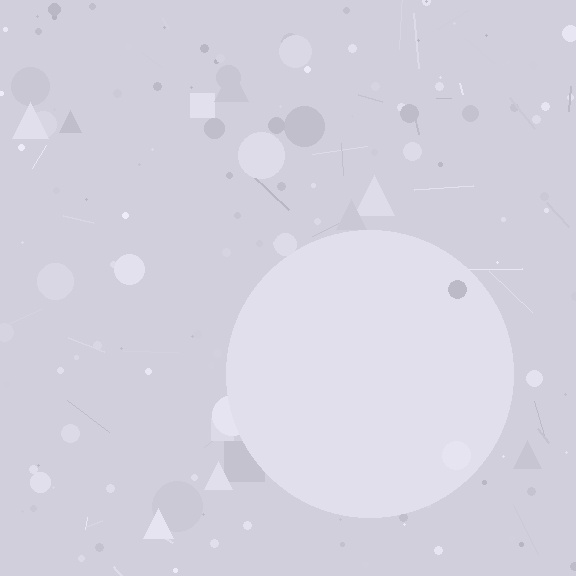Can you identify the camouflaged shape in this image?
The camouflaged shape is a circle.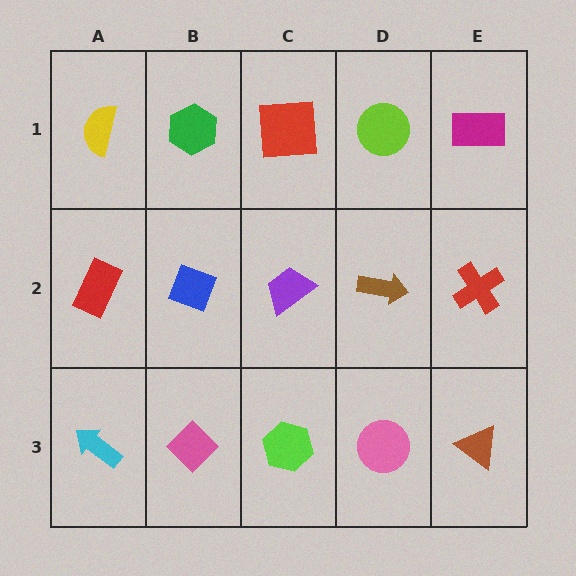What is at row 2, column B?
A blue diamond.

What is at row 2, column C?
A purple trapezoid.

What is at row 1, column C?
A red square.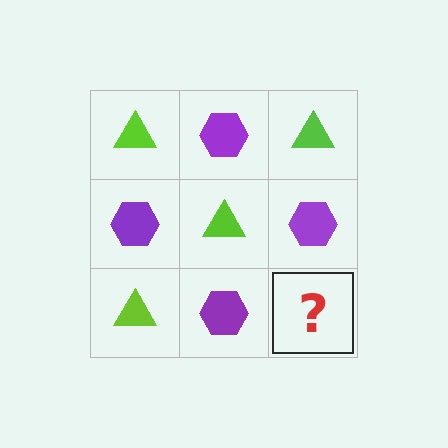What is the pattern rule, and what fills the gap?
The rule is that it alternates lime triangle and purple hexagon in a checkerboard pattern. The gap should be filled with a lime triangle.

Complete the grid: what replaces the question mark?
The question mark should be replaced with a lime triangle.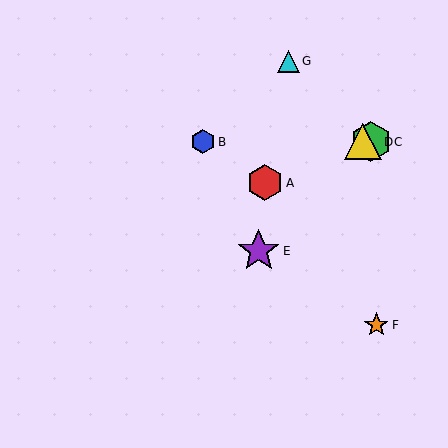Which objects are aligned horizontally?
Objects B, C, D are aligned horizontally.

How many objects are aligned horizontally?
3 objects (B, C, D) are aligned horizontally.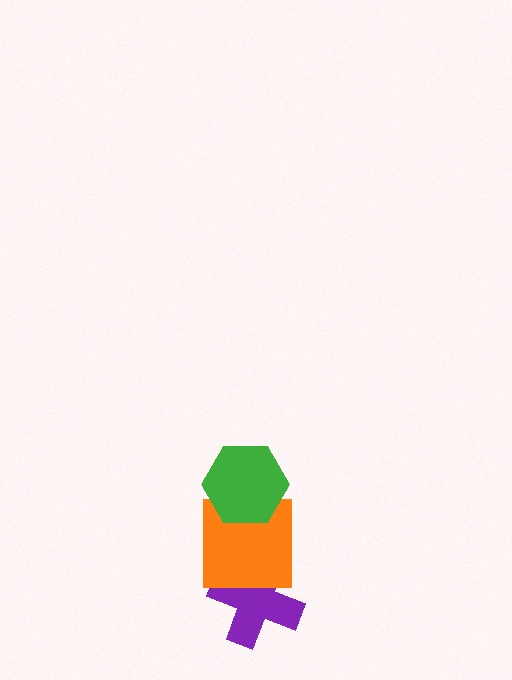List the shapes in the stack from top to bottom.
From top to bottom: the green hexagon, the orange square, the purple cross.